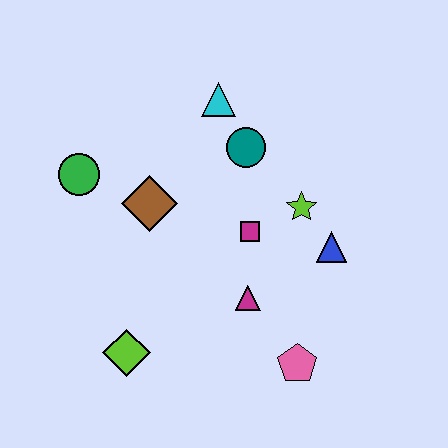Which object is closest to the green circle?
The brown diamond is closest to the green circle.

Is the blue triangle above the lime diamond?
Yes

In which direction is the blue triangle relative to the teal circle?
The blue triangle is below the teal circle.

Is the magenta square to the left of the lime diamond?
No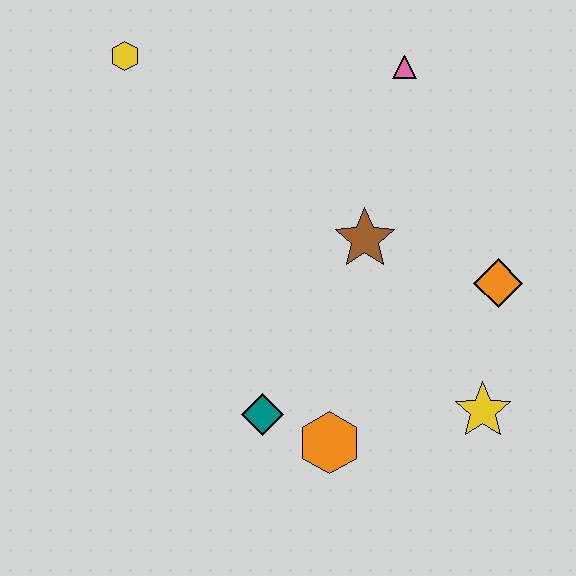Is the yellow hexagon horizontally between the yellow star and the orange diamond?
No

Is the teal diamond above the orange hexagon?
Yes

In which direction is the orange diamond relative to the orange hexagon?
The orange diamond is to the right of the orange hexagon.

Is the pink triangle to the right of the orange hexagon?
Yes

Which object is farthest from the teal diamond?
The yellow hexagon is farthest from the teal diamond.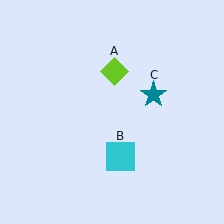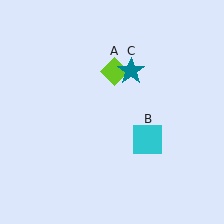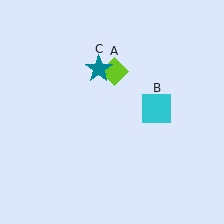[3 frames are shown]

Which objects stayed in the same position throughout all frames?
Lime diamond (object A) remained stationary.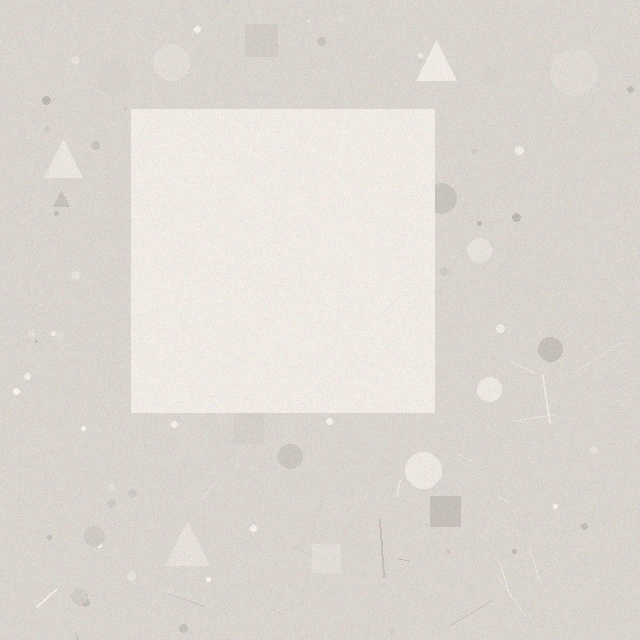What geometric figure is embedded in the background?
A square is embedded in the background.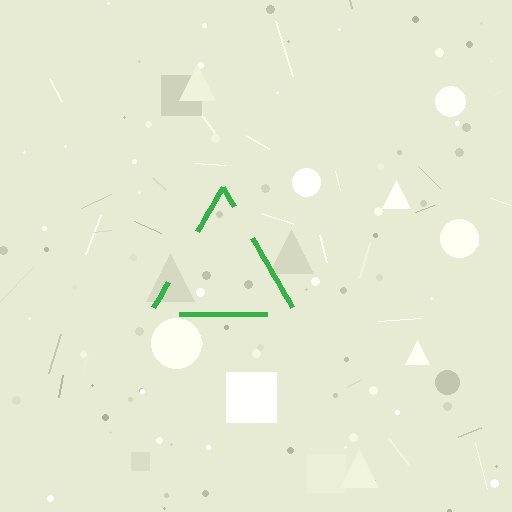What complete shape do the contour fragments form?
The contour fragments form a triangle.